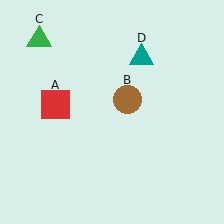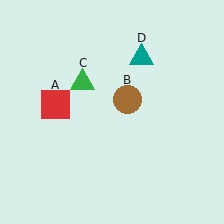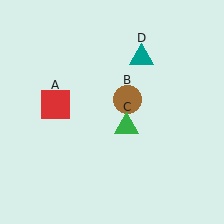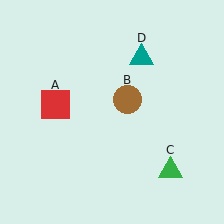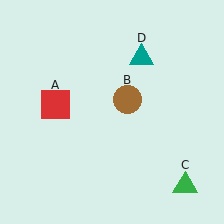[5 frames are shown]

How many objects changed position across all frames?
1 object changed position: green triangle (object C).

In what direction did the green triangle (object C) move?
The green triangle (object C) moved down and to the right.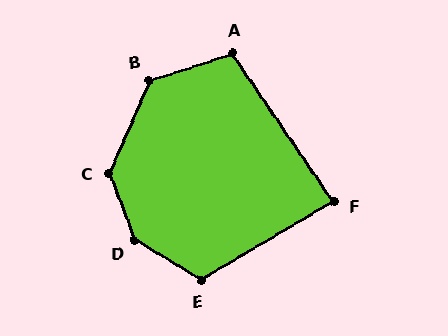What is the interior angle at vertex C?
Approximately 136 degrees (obtuse).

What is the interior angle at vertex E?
Approximately 118 degrees (obtuse).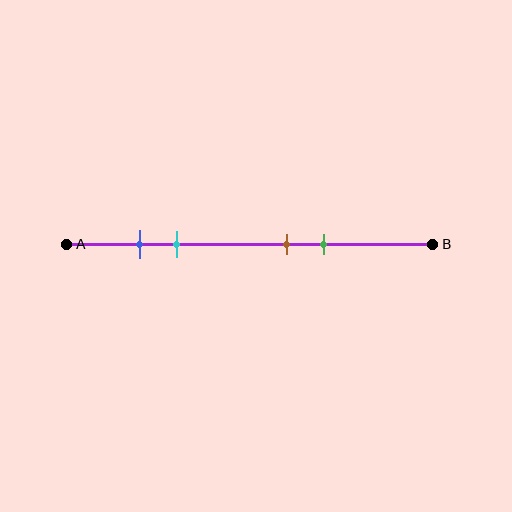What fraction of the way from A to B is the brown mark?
The brown mark is approximately 60% (0.6) of the way from A to B.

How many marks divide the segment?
There are 4 marks dividing the segment.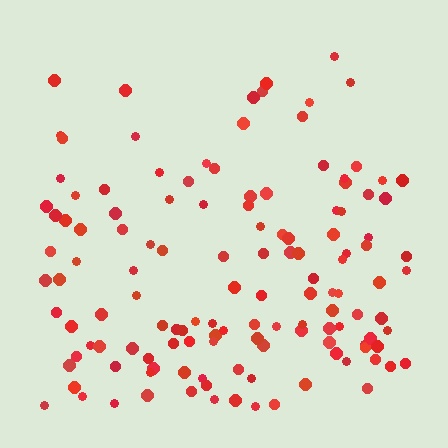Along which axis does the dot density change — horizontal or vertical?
Vertical.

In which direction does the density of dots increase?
From top to bottom, with the bottom side densest.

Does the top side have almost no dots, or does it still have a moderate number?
Still a moderate number, just noticeably fewer than the bottom.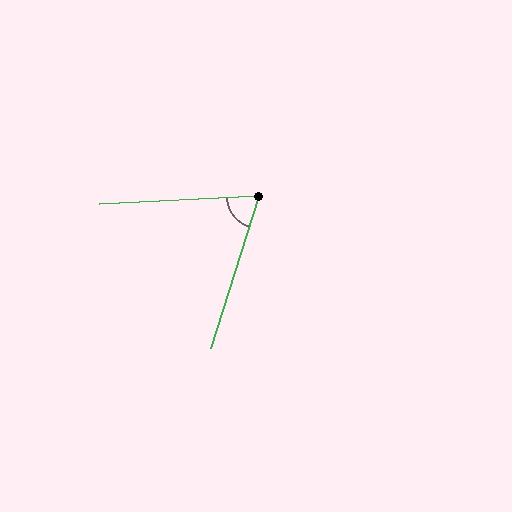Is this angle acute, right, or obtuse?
It is acute.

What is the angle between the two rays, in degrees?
Approximately 69 degrees.